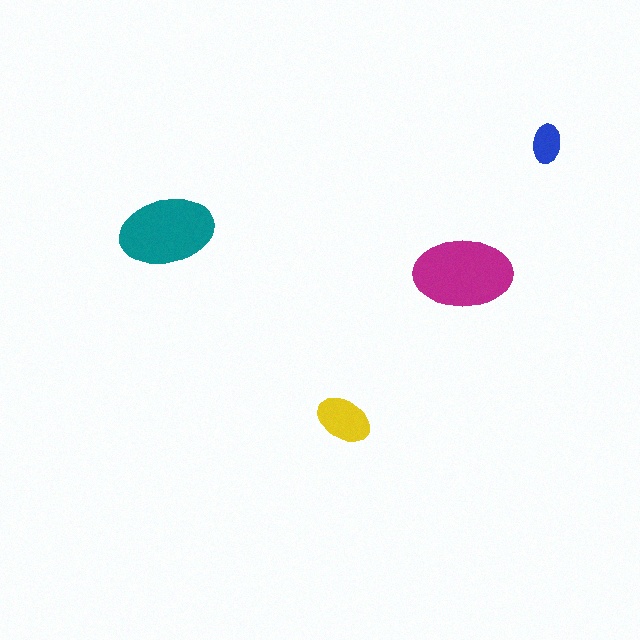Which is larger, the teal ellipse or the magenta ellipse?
The magenta one.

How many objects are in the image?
There are 4 objects in the image.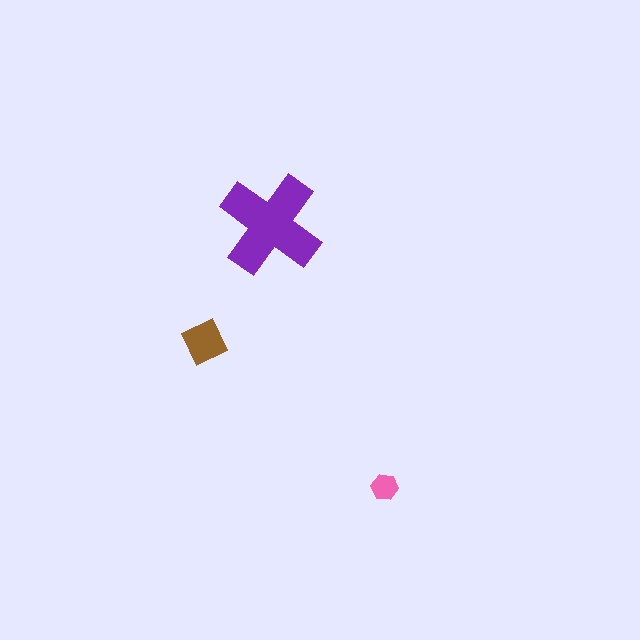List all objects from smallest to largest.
The pink hexagon, the brown square, the purple cross.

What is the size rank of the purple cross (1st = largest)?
1st.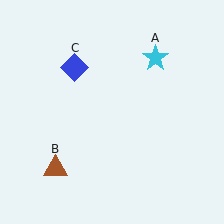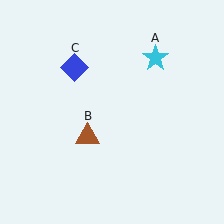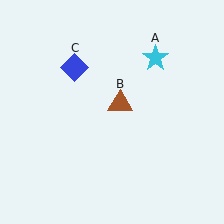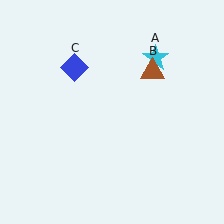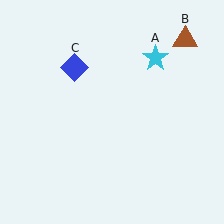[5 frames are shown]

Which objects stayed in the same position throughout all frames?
Cyan star (object A) and blue diamond (object C) remained stationary.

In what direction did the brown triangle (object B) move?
The brown triangle (object B) moved up and to the right.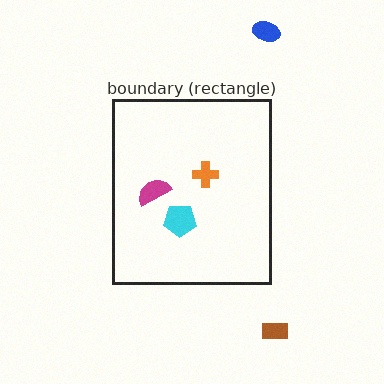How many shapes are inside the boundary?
3 inside, 2 outside.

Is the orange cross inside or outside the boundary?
Inside.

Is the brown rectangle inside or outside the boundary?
Outside.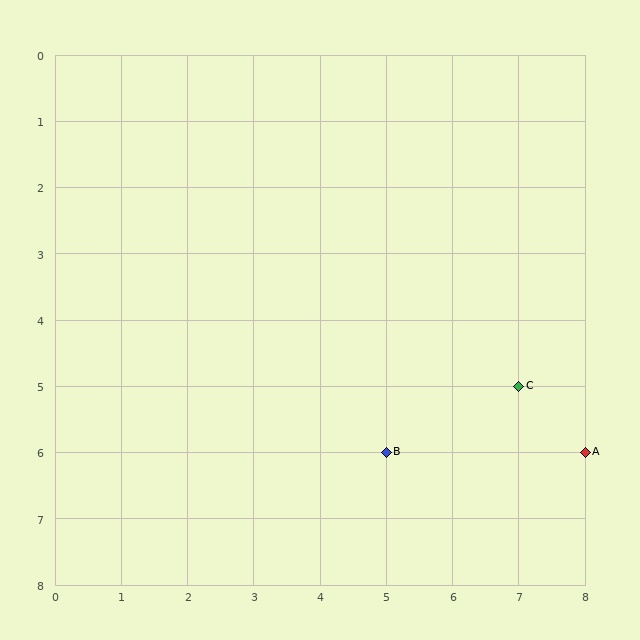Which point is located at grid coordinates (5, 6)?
Point B is at (5, 6).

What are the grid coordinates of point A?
Point A is at grid coordinates (8, 6).